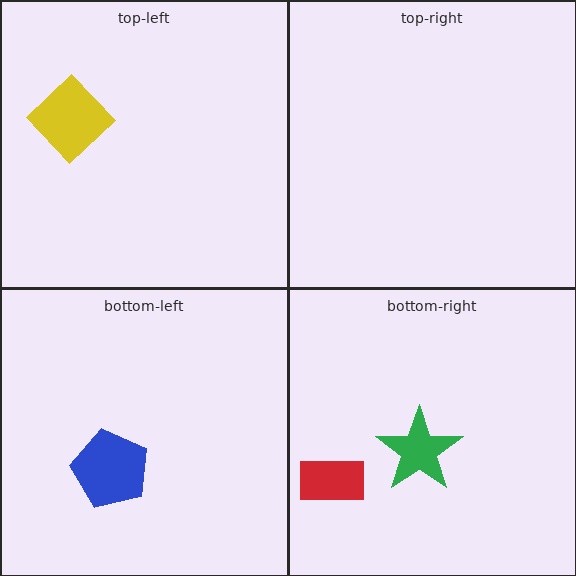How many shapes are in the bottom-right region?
2.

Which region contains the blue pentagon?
The bottom-left region.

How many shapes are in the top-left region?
1.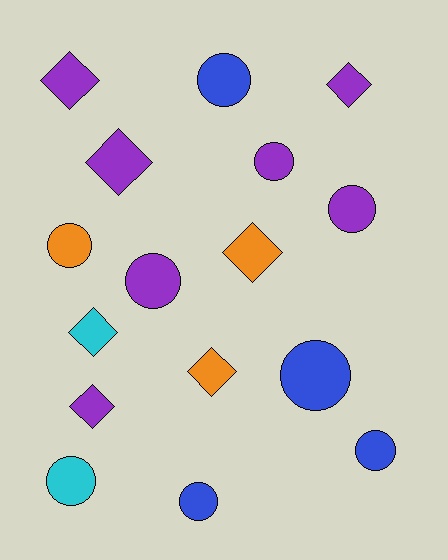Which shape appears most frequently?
Circle, with 9 objects.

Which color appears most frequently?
Purple, with 7 objects.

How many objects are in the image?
There are 16 objects.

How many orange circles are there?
There is 1 orange circle.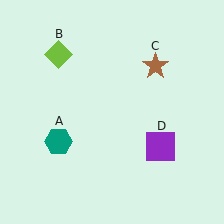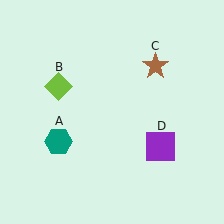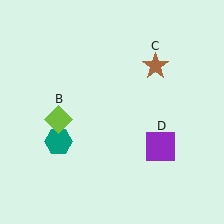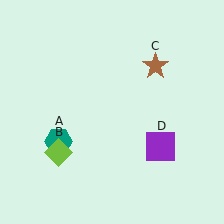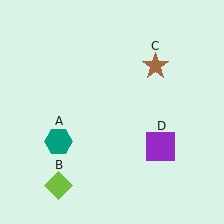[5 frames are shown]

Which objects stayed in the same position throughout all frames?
Teal hexagon (object A) and brown star (object C) and purple square (object D) remained stationary.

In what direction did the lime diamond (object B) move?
The lime diamond (object B) moved down.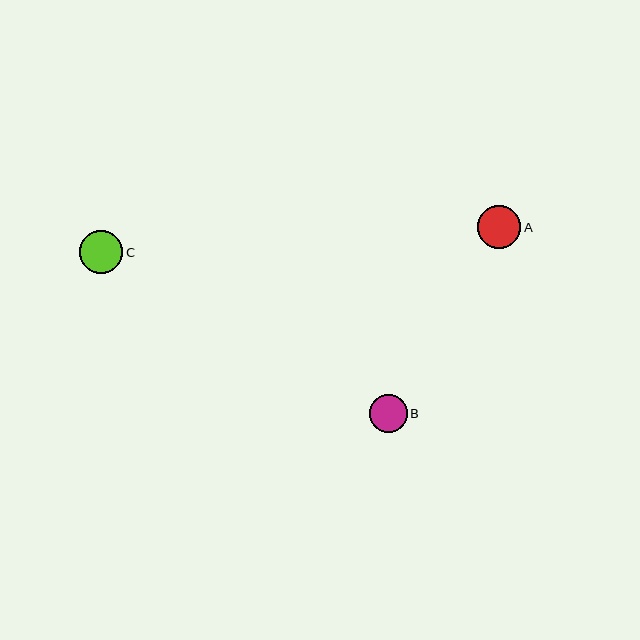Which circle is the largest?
Circle A is the largest with a size of approximately 43 pixels.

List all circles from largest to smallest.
From largest to smallest: A, C, B.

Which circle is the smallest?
Circle B is the smallest with a size of approximately 38 pixels.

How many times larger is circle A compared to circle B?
Circle A is approximately 1.1 times the size of circle B.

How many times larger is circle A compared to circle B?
Circle A is approximately 1.1 times the size of circle B.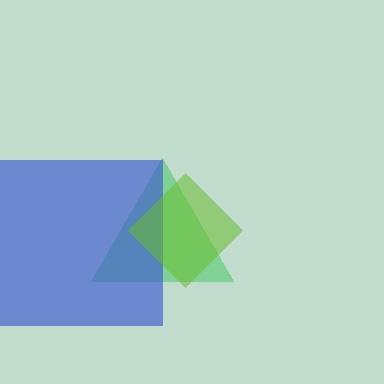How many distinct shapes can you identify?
There are 3 distinct shapes: a green triangle, a blue square, a lime diamond.